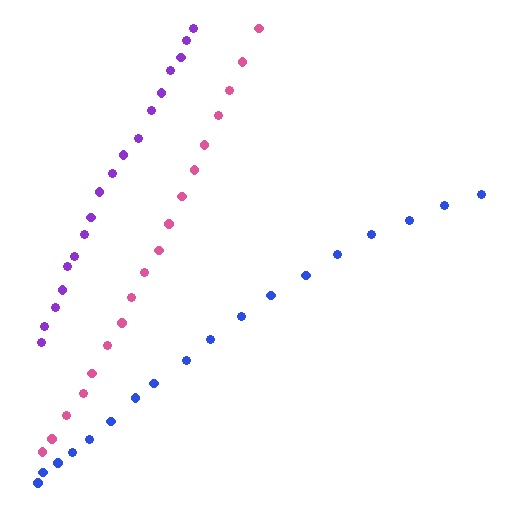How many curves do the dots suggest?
There are 3 distinct paths.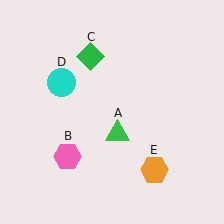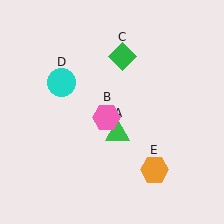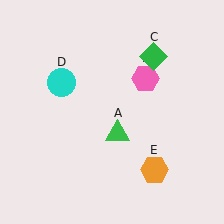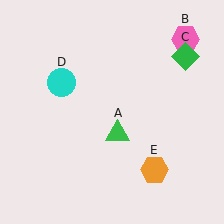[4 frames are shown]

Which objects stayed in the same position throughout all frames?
Green triangle (object A) and cyan circle (object D) and orange hexagon (object E) remained stationary.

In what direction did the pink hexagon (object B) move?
The pink hexagon (object B) moved up and to the right.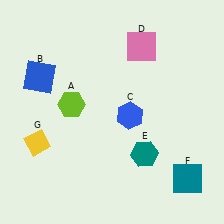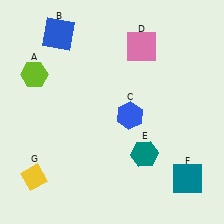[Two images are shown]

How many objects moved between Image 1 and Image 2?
3 objects moved between the two images.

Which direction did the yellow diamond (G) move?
The yellow diamond (G) moved down.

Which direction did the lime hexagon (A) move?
The lime hexagon (A) moved left.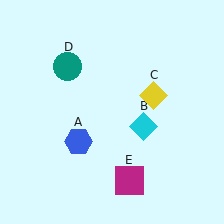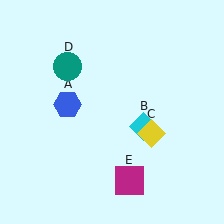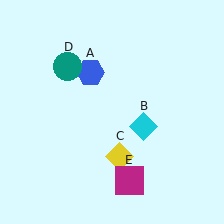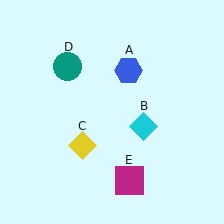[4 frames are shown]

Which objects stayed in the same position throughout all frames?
Cyan diamond (object B) and teal circle (object D) and magenta square (object E) remained stationary.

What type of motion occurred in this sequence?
The blue hexagon (object A), yellow diamond (object C) rotated clockwise around the center of the scene.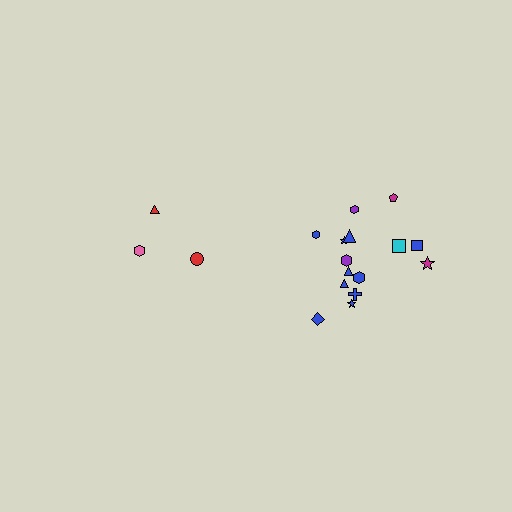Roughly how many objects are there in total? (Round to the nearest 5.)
Roughly 20 objects in total.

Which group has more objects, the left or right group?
The right group.